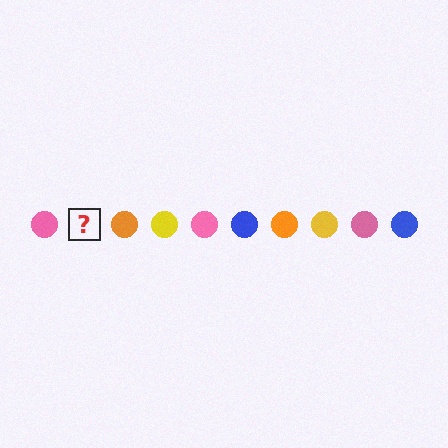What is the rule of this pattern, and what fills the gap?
The rule is that the pattern cycles through pink, blue, orange, yellow circles. The gap should be filled with a blue circle.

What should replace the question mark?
The question mark should be replaced with a blue circle.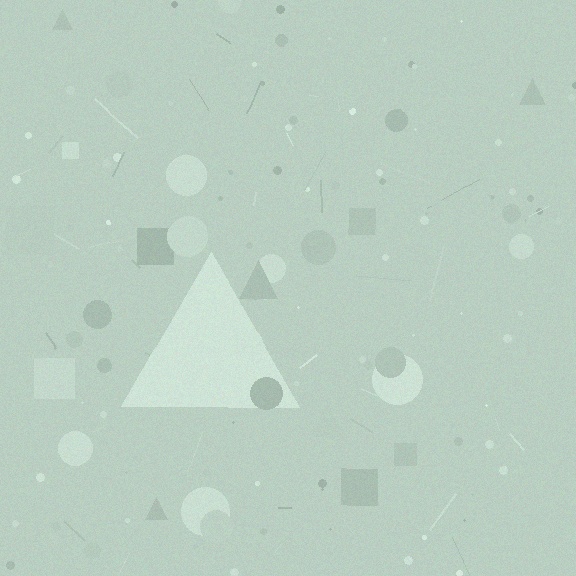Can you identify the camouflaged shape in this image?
The camouflaged shape is a triangle.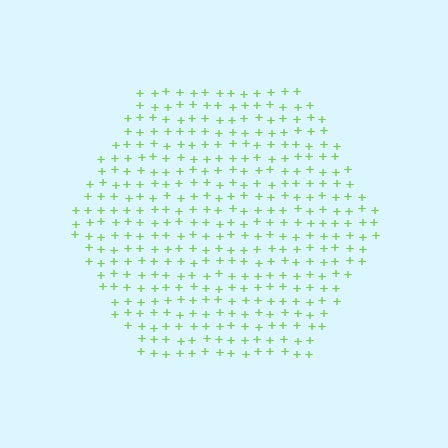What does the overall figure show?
The overall figure shows a hexagon.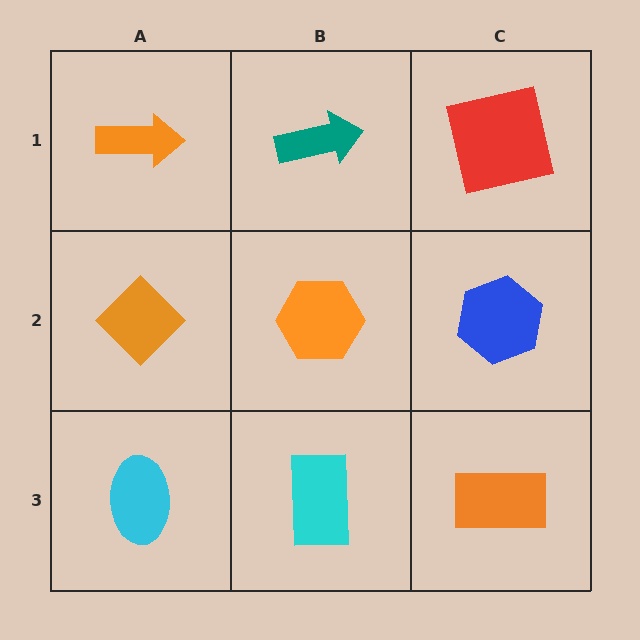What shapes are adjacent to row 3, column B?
An orange hexagon (row 2, column B), a cyan ellipse (row 3, column A), an orange rectangle (row 3, column C).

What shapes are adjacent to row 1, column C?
A blue hexagon (row 2, column C), a teal arrow (row 1, column B).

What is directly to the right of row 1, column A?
A teal arrow.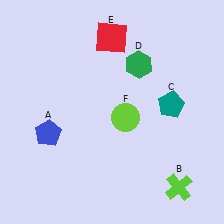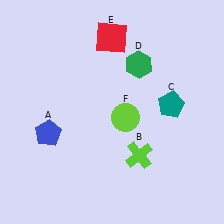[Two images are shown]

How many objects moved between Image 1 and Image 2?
1 object moved between the two images.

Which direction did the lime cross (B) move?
The lime cross (B) moved left.